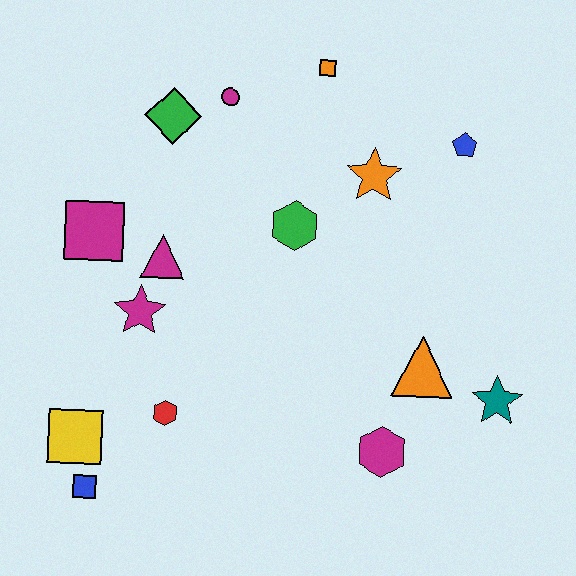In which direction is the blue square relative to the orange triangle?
The blue square is to the left of the orange triangle.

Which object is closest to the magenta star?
The magenta triangle is closest to the magenta star.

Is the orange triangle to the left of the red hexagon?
No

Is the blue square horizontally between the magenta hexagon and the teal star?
No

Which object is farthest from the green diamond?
The teal star is farthest from the green diamond.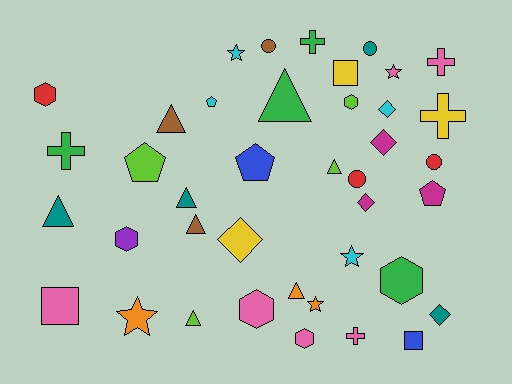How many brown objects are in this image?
There are 3 brown objects.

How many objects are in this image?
There are 40 objects.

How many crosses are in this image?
There are 5 crosses.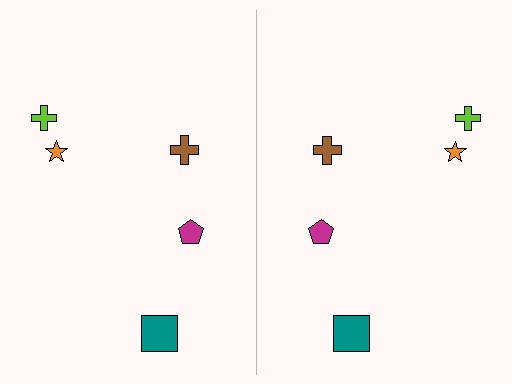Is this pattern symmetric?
Yes, this pattern has bilateral (reflection) symmetry.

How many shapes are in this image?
There are 10 shapes in this image.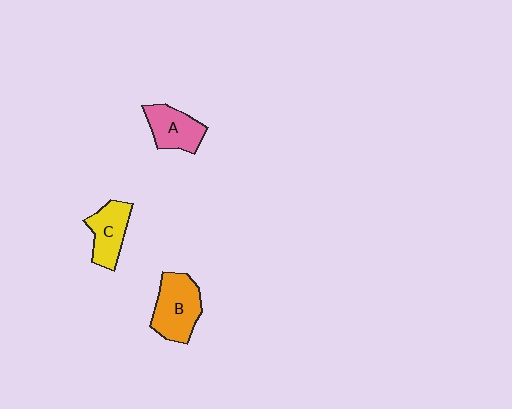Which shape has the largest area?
Shape B (orange).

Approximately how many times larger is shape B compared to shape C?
Approximately 1.3 times.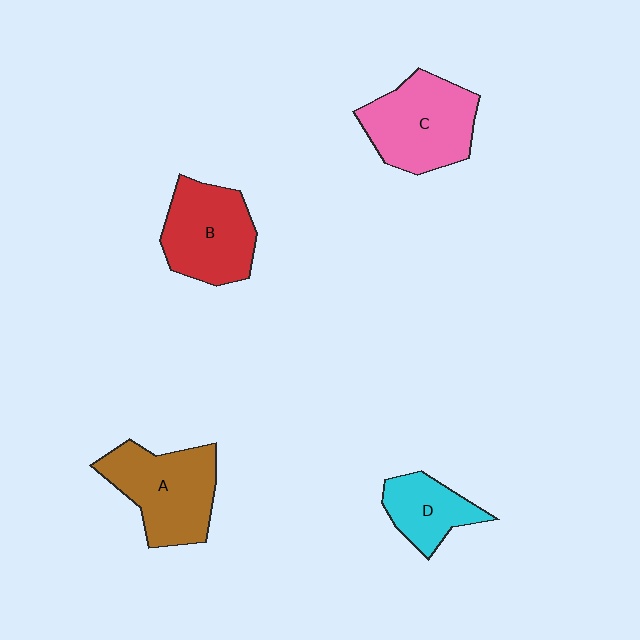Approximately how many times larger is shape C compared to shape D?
Approximately 1.7 times.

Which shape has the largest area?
Shape C (pink).